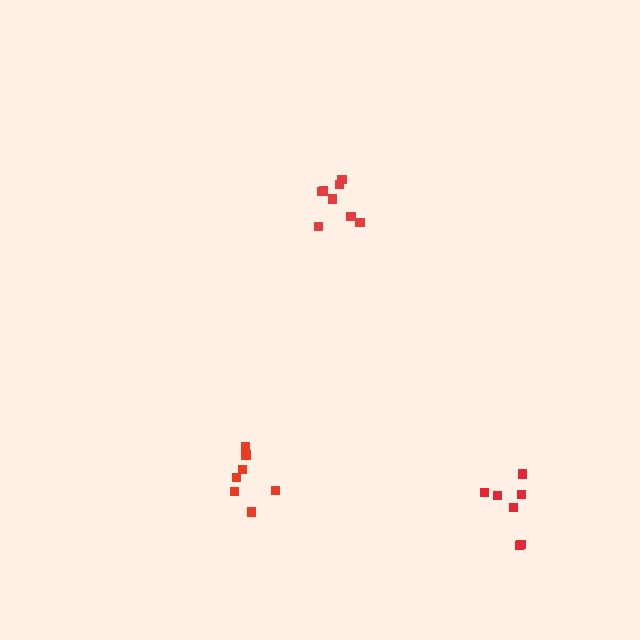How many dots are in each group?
Group 1: 7 dots, Group 2: 8 dots, Group 3: 7 dots (22 total).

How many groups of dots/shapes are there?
There are 3 groups.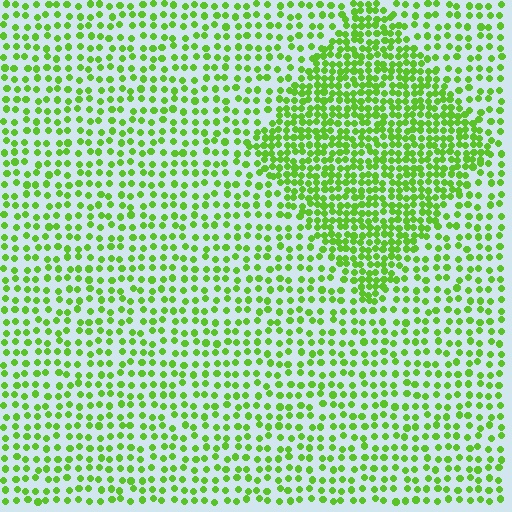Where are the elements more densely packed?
The elements are more densely packed inside the diamond boundary.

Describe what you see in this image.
The image contains small lime elements arranged at two different densities. A diamond-shaped region is visible where the elements are more densely packed than the surrounding area.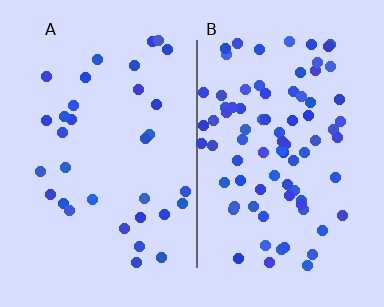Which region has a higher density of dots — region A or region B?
B (the right).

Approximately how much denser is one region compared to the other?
Approximately 2.5× — region B over region A.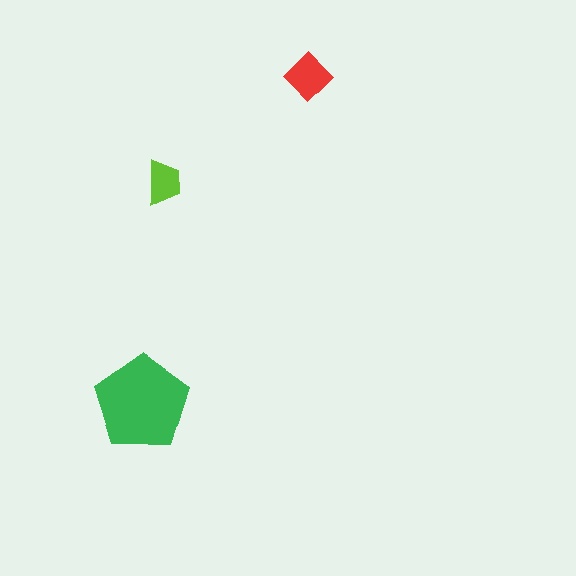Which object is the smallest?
The lime trapezoid.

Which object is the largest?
The green pentagon.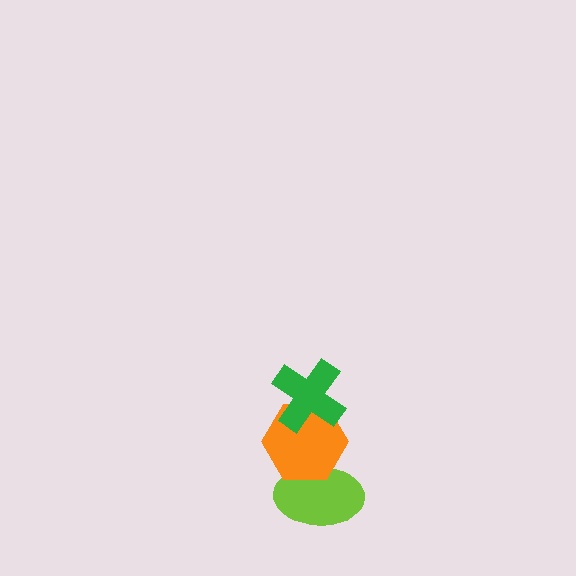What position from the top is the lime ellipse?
The lime ellipse is 3rd from the top.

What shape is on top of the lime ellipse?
The orange hexagon is on top of the lime ellipse.